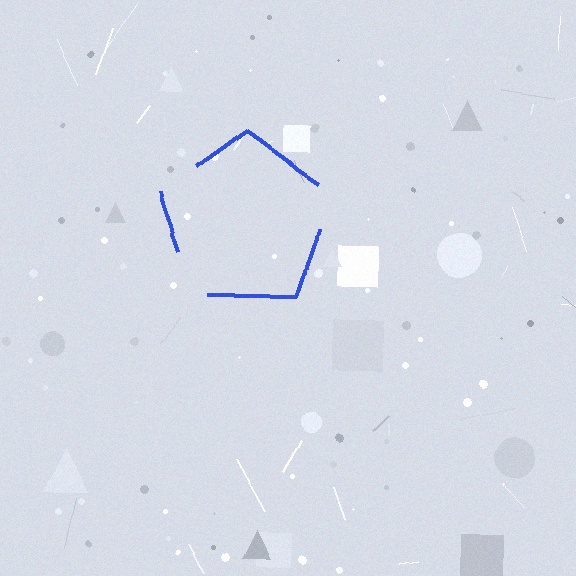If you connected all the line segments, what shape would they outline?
They would outline a pentagon.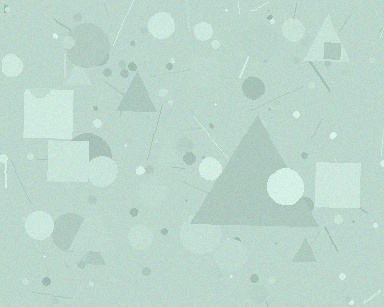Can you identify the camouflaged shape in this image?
The camouflaged shape is a triangle.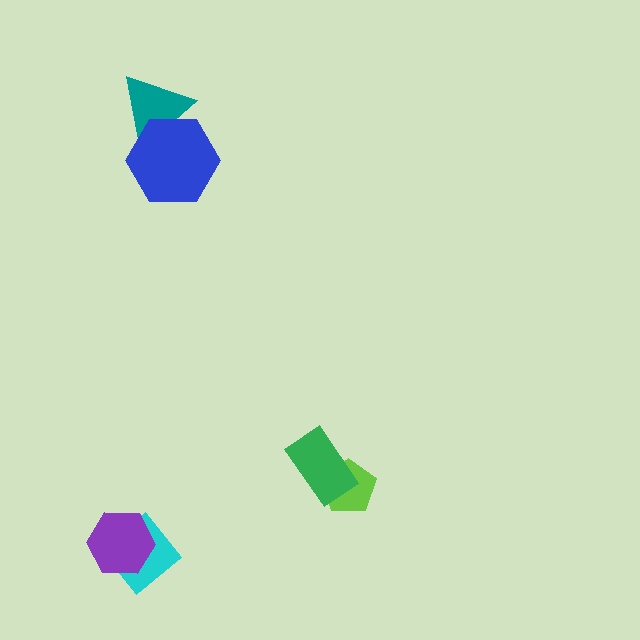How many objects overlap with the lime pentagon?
1 object overlaps with the lime pentagon.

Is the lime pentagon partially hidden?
Yes, it is partially covered by another shape.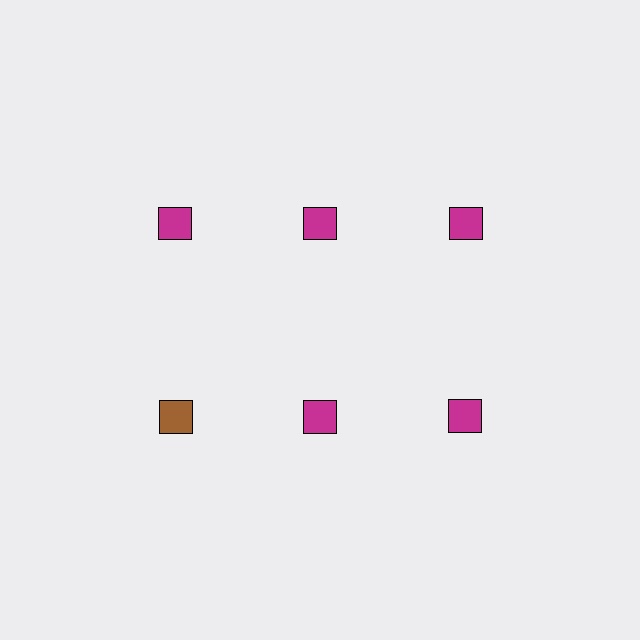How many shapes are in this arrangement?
There are 6 shapes arranged in a grid pattern.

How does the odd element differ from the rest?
It has a different color: brown instead of magenta.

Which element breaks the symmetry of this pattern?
The brown square in the second row, leftmost column breaks the symmetry. All other shapes are magenta squares.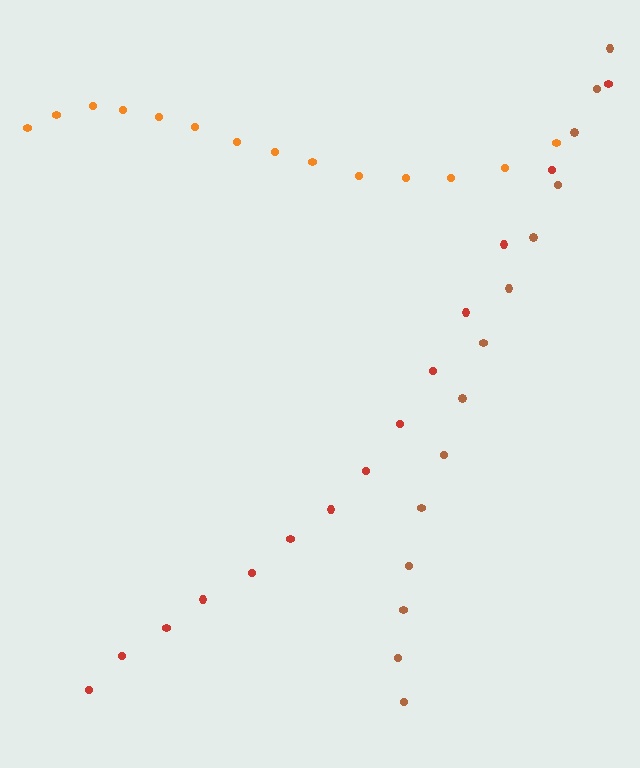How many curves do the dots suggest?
There are 3 distinct paths.